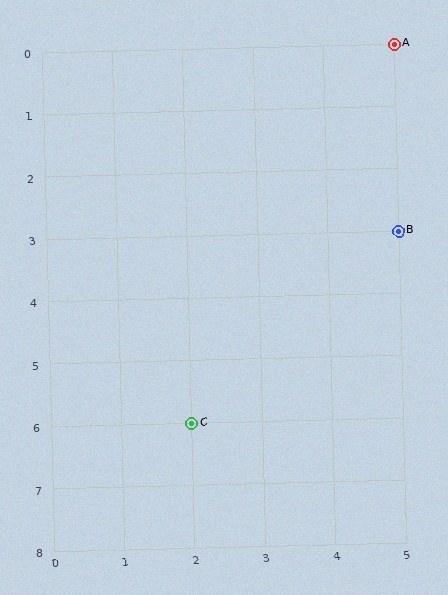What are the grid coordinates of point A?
Point A is at grid coordinates (5, 0).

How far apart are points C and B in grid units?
Points C and B are 3 columns and 3 rows apart (about 4.2 grid units diagonally).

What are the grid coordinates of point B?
Point B is at grid coordinates (5, 3).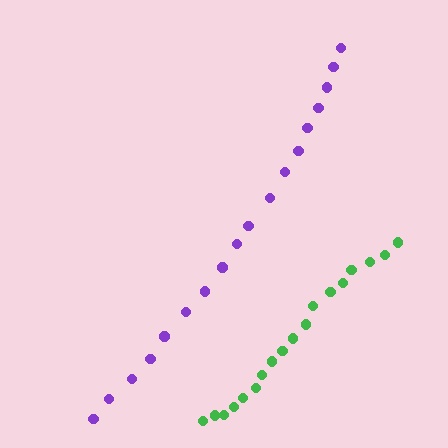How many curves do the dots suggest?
There are 2 distinct paths.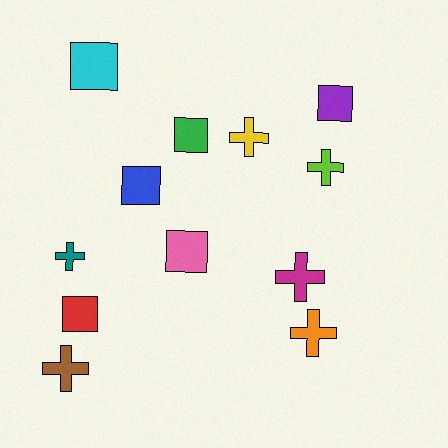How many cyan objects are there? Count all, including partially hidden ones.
There is 1 cyan object.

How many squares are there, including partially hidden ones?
There are 6 squares.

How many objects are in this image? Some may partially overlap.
There are 12 objects.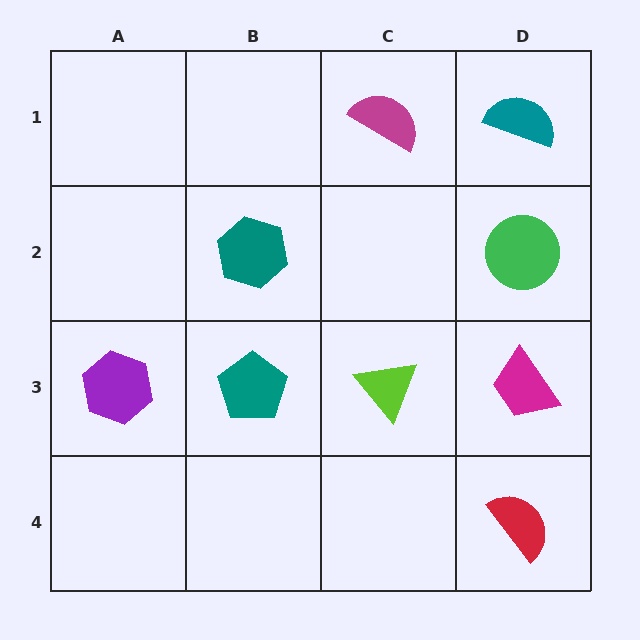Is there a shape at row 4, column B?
No, that cell is empty.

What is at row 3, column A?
A purple hexagon.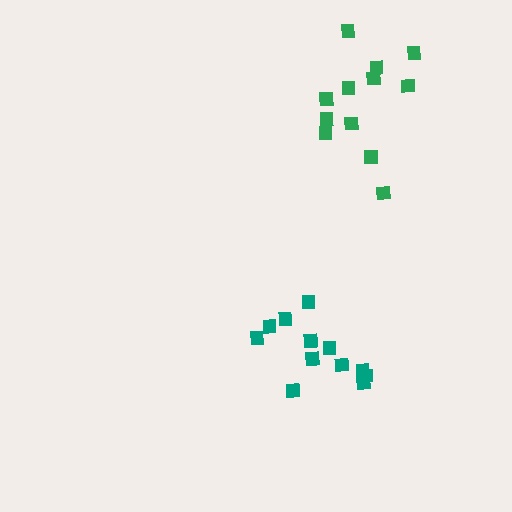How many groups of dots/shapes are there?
There are 2 groups.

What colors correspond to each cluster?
The clusters are colored: green, teal.